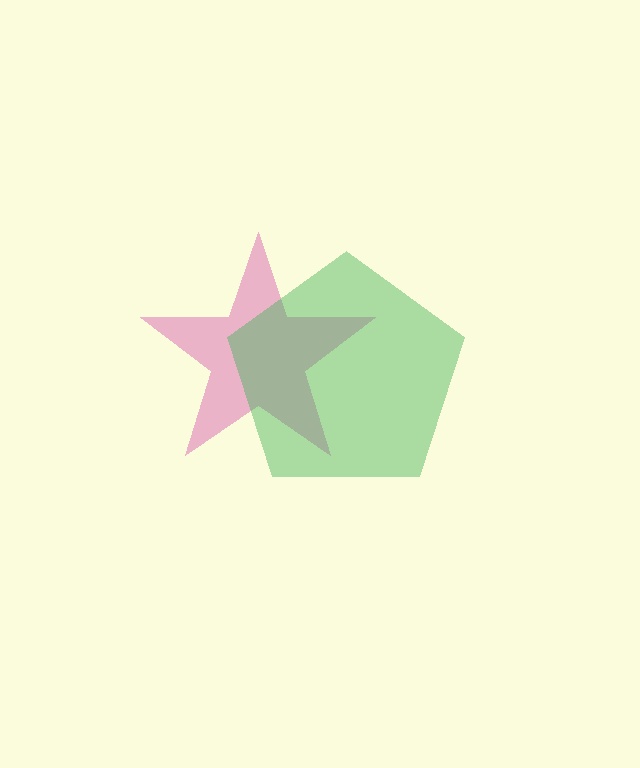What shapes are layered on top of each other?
The layered shapes are: a pink star, a green pentagon.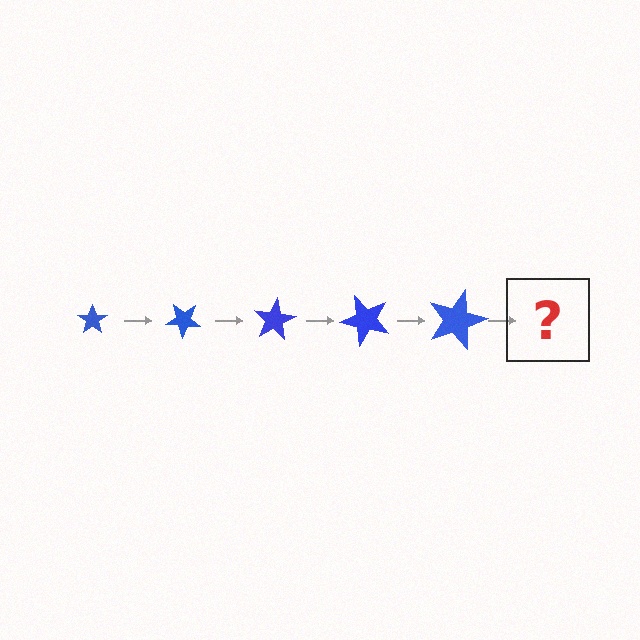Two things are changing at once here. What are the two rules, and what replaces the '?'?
The two rules are that the star grows larger each step and it rotates 40 degrees each step. The '?' should be a star, larger than the previous one and rotated 200 degrees from the start.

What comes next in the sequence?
The next element should be a star, larger than the previous one and rotated 200 degrees from the start.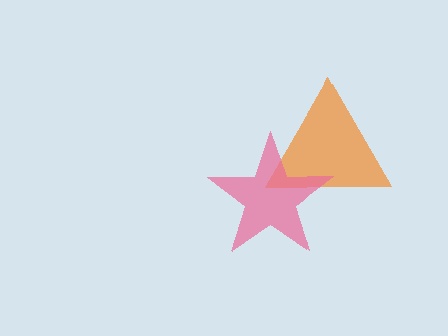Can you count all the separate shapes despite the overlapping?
Yes, there are 2 separate shapes.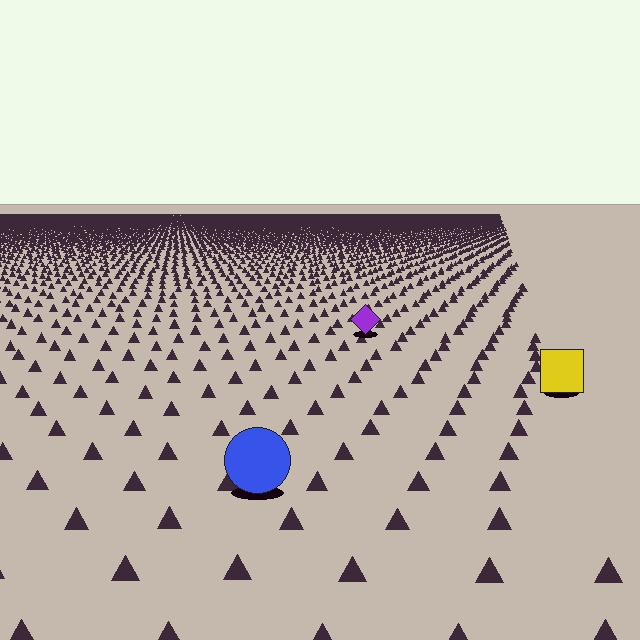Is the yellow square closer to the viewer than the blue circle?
No. The blue circle is closer — you can tell from the texture gradient: the ground texture is coarser near it.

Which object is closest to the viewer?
The blue circle is closest. The texture marks near it are larger and more spread out.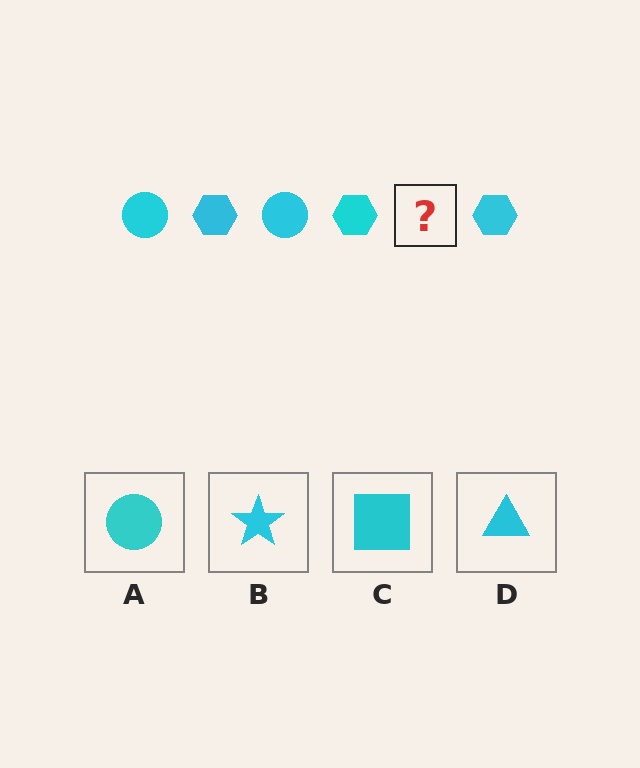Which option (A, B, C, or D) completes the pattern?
A.